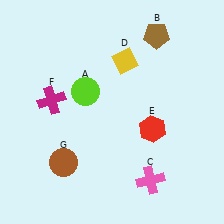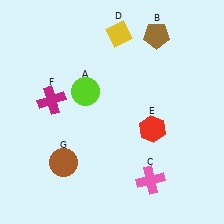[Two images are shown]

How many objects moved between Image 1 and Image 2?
1 object moved between the two images.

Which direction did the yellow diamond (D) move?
The yellow diamond (D) moved up.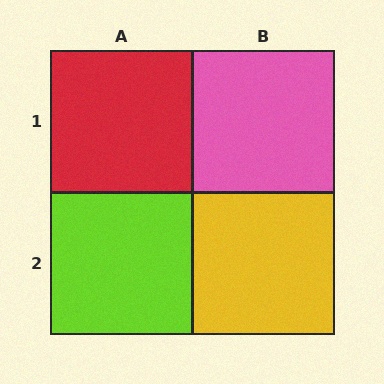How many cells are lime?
1 cell is lime.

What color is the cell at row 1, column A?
Red.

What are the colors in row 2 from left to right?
Lime, yellow.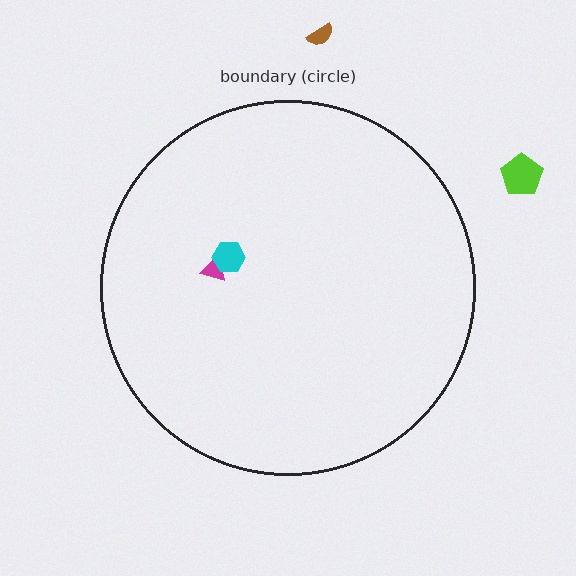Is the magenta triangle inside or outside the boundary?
Inside.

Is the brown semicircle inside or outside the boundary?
Outside.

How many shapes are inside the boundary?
2 inside, 2 outside.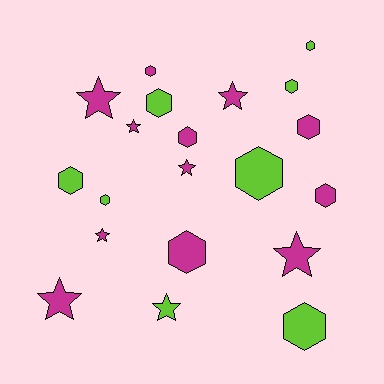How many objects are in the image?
There are 20 objects.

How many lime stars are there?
There is 1 lime star.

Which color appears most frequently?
Magenta, with 12 objects.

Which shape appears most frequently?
Hexagon, with 12 objects.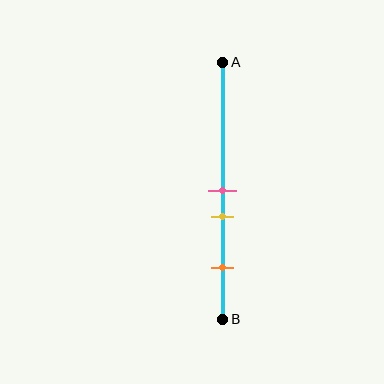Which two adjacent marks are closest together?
The pink and yellow marks are the closest adjacent pair.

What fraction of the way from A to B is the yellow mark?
The yellow mark is approximately 60% (0.6) of the way from A to B.